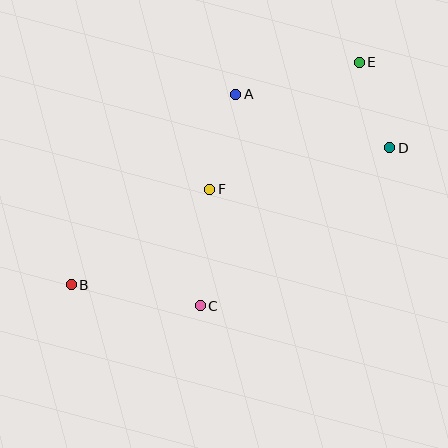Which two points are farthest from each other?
Points B and E are farthest from each other.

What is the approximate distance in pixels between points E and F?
The distance between E and F is approximately 196 pixels.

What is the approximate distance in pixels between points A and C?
The distance between A and C is approximately 214 pixels.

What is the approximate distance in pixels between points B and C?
The distance between B and C is approximately 131 pixels.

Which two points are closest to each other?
Points D and E are closest to each other.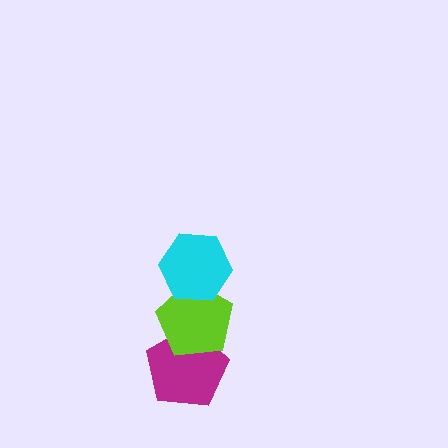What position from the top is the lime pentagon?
The lime pentagon is 2nd from the top.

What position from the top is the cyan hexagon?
The cyan hexagon is 1st from the top.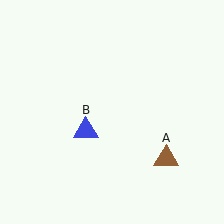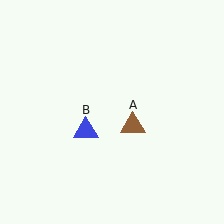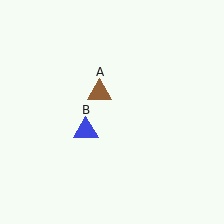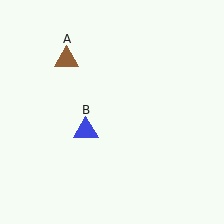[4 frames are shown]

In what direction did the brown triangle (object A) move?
The brown triangle (object A) moved up and to the left.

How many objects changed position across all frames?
1 object changed position: brown triangle (object A).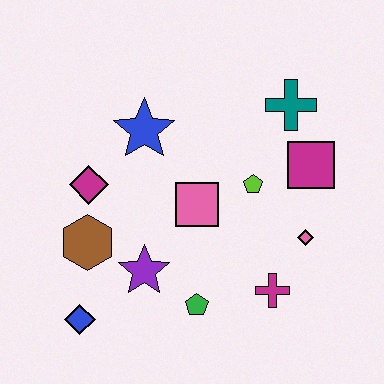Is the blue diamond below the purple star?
Yes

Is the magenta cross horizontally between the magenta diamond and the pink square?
No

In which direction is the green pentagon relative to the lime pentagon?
The green pentagon is below the lime pentagon.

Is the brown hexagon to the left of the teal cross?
Yes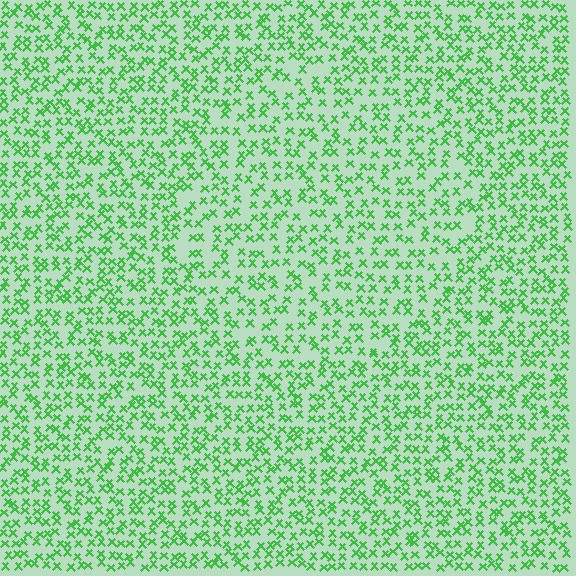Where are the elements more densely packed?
The elements are more densely packed outside the circle boundary.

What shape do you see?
I see a circle.